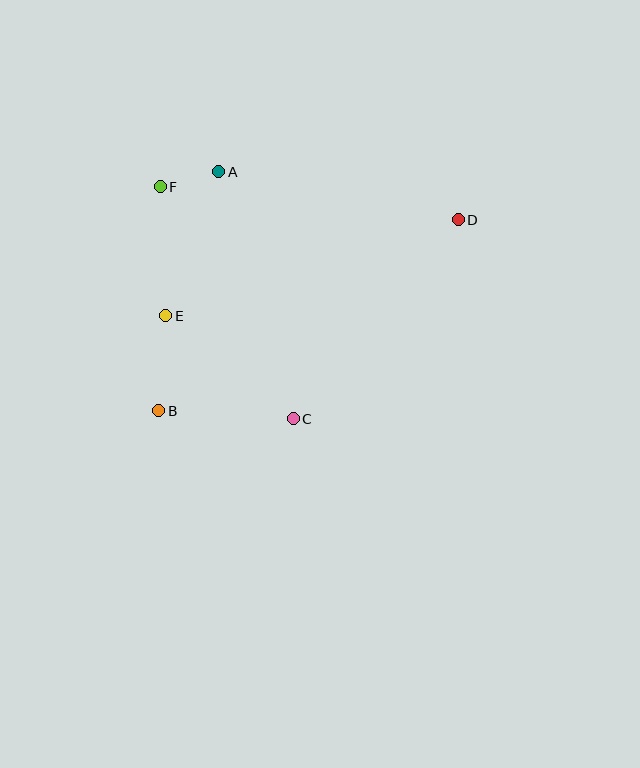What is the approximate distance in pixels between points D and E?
The distance between D and E is approximately 308 pixels.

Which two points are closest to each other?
Points A and F are closest to each other.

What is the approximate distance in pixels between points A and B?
The distance between A and B is approximately 246 pixels.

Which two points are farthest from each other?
Points B and D are farthest from each other.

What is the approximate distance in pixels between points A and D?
The distance between A and D is approximately 245 pixels.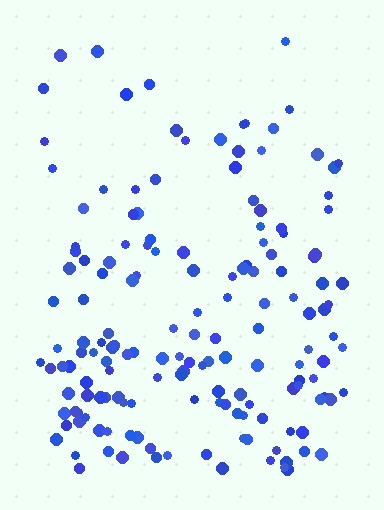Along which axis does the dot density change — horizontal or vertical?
Vertical.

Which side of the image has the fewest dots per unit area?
The top.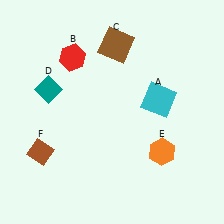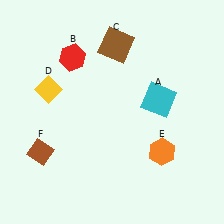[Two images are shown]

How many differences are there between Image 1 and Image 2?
There is 1 difference between the two images.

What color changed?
The diamond (D) changed from teal in Image 1 to yellow in Image 2.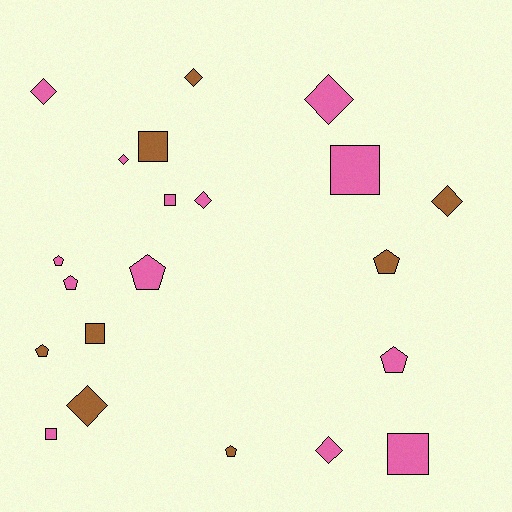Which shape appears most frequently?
Diamond, with 8 objects.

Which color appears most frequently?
Pink, with 13 objects.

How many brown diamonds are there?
There are 3 brown diamonds.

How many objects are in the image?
There are 21 objects.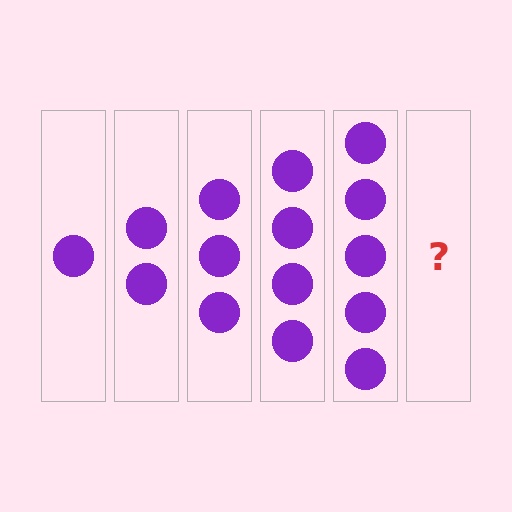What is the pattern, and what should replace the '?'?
The pattern is that each step adds one more circle. The '?' should be 6 circles.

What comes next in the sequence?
The next element should be 6 circles.